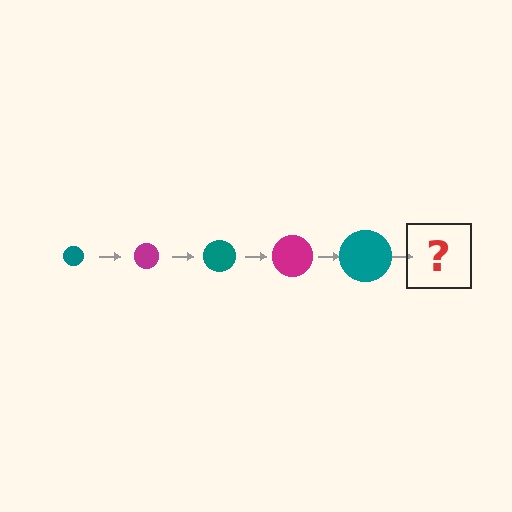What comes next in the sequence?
The next element should be a magenta circle, larger than the previous one.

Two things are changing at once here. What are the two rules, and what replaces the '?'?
The two rules are that the circle grows larger each step and the color cycles through teal and magenta. The '?' should be a magenta circle, larger than the previous one.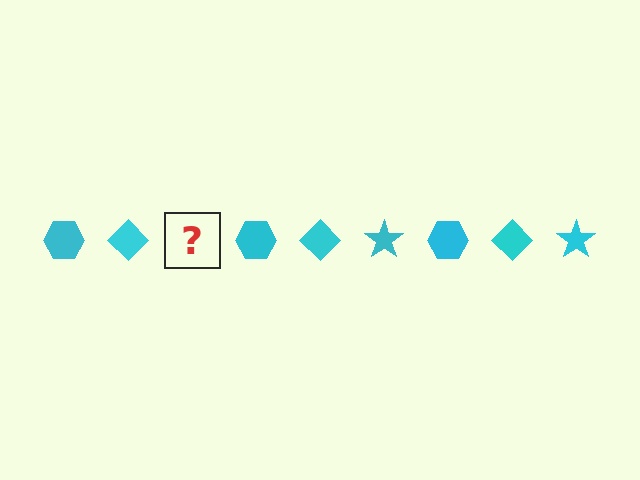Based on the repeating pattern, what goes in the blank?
The blank should be a cyan star.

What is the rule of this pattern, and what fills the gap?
The rule is that the pattern cycles through hexagon, diamond, star shapes in cyan. The gap should be filled with a cyan star.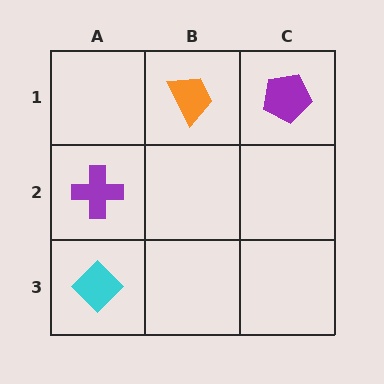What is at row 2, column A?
A purple cross.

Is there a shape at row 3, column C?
No, that cell is empty.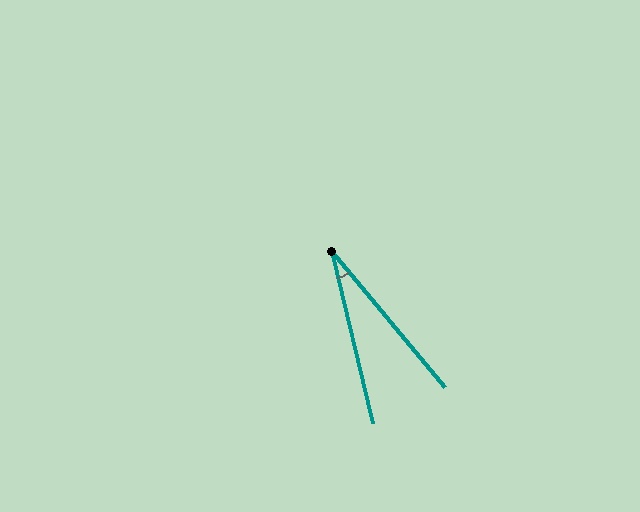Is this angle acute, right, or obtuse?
It is acute.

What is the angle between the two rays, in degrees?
Approximately 26 degrees.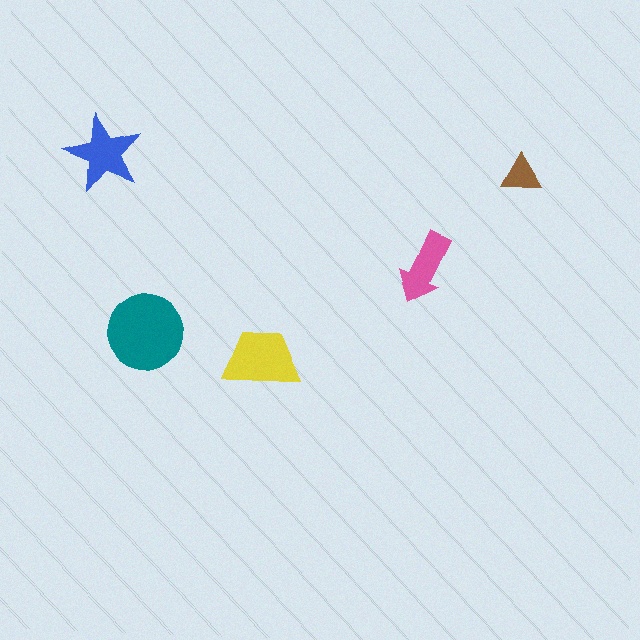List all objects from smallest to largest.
The brown triangle, the pink arrow, the blue star, the yellow trapezoid, the teal circle.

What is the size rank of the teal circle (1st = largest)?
1st.